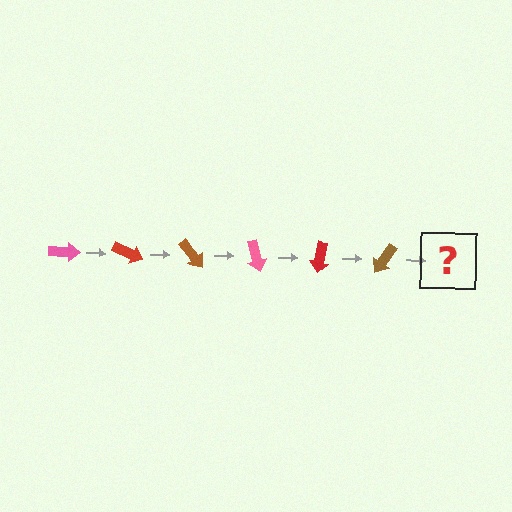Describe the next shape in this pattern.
It should be a pink arrow, rotated 150 degrees from the start.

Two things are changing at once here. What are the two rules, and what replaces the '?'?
The two rules are that it rotates 25 degrees each step and the color cycles through pink, red, and brown. The '?' should be a pink arrow, rotated 150 degrees from the start.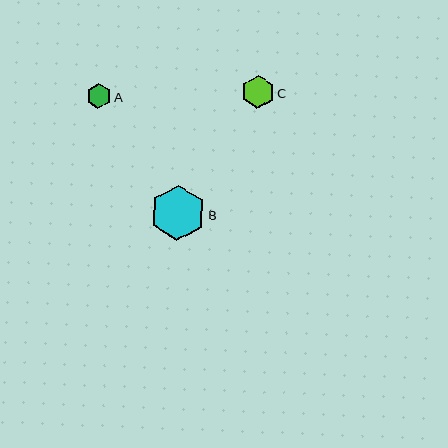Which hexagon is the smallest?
Hexagon A is the smallest with a size of approximately 24 pixels.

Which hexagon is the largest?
Hexagon B is the largest with a size of approximately 55 pixels.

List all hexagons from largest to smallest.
From largest to smallest: B, C, A.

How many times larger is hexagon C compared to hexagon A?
Hexagon C is approximately 1.4 times the size of hexagon A.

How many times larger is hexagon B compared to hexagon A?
Hexagon B is approximately 2.3 times the size of hexagon A.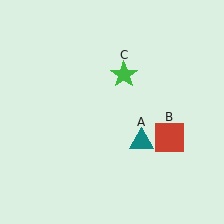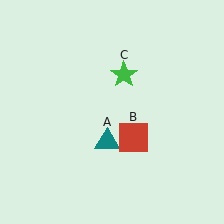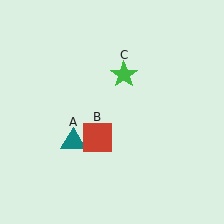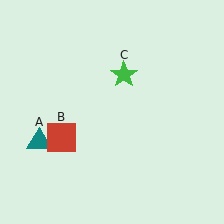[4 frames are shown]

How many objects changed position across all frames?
2 objects changed position: teal triangle (object A), red square (object B).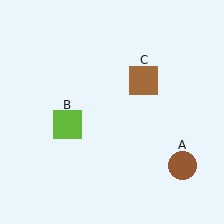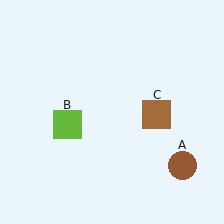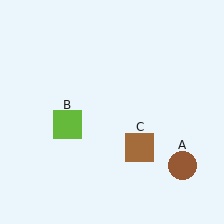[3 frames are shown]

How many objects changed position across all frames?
1 object changed position: brown square (object C).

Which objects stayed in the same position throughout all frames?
Brown circle (object A) and lime square (object B) remained stationary.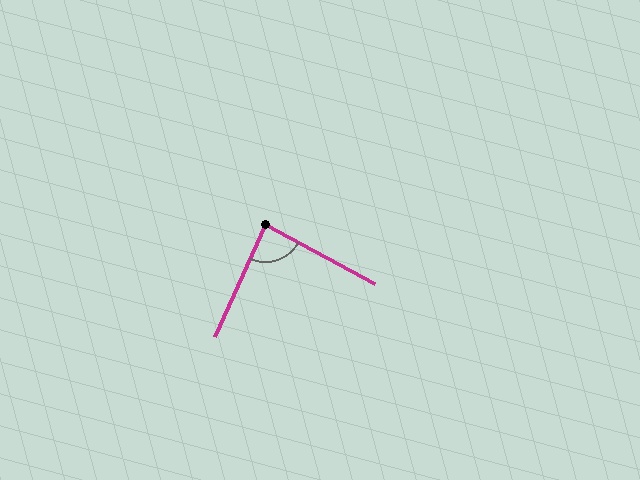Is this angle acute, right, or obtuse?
It is approximately a right angle.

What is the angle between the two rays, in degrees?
Approximately 86 degrees.